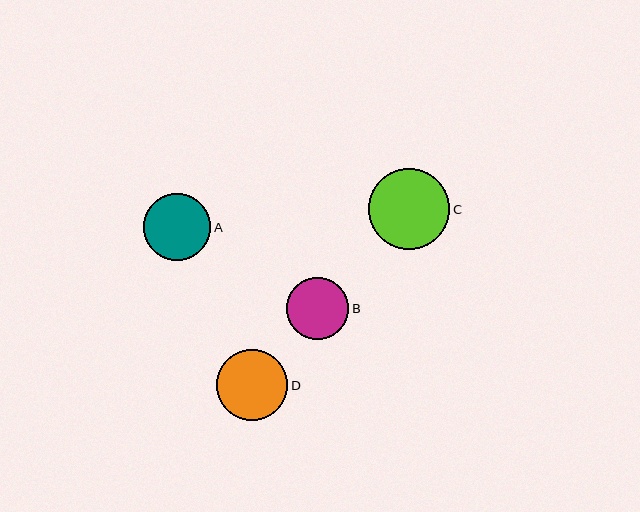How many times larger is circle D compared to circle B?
Circle D is approximately 1.1 times the size of circle B.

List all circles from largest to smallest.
From largest to smallest: C, D, A, B.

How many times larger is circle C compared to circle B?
Circle C is approximately 1.3 times the size of circle B.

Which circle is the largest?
Circle C is the largest with a size of approximately 81 pixels.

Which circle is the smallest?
Circle B is the smallest with a size of approximately 62 pixels.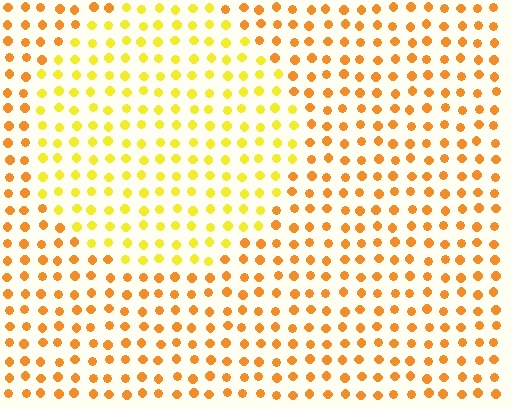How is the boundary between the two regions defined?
The boundary is defined purely by a slight shift in hue (about 29 degrees). Spacing, size, and orientation are identical on both sides.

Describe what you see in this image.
The image is filled with small orange elements in a uniform arrangement. A circle-shaped region is visible where the elements are tinted to a slightly different hue, forming a subtle color boundary.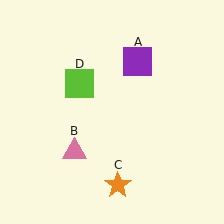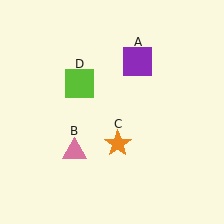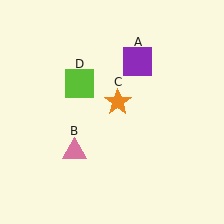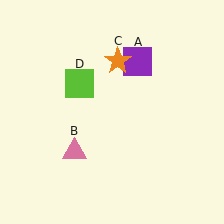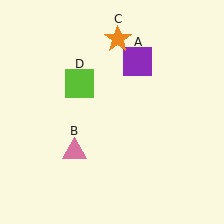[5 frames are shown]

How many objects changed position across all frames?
1 object changed position: orange star (object C).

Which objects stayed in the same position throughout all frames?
Purple square (object A) and pink triangle (object B) and lime square (object D) remained stationary.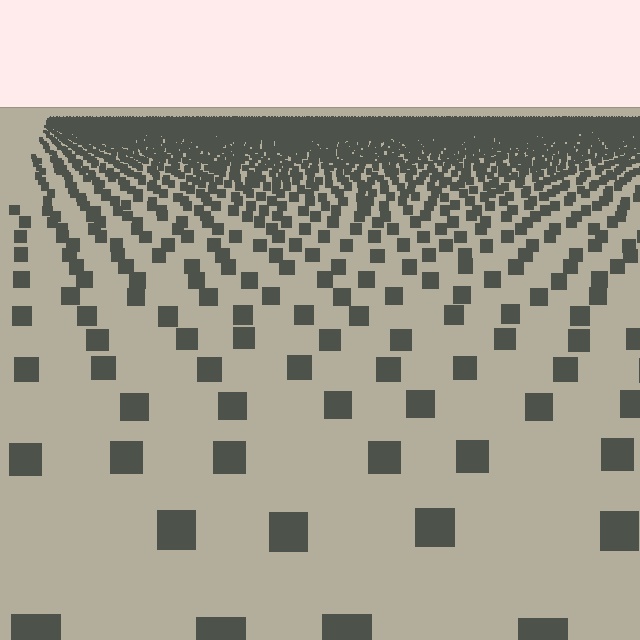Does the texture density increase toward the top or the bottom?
Density increases toward the top.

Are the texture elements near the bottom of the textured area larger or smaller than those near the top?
Larger. Near the bottom, elements are closer to the viewer and appear at a bigger on-screen size.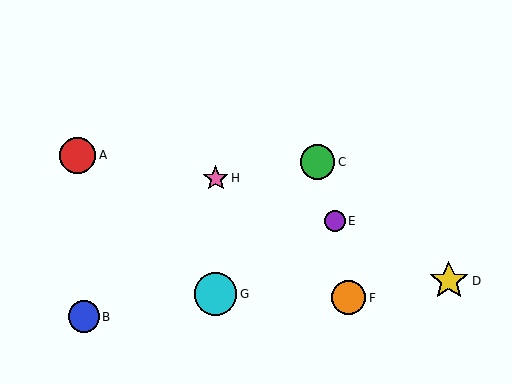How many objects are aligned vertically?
2 objects (G, H) are aligned vertically.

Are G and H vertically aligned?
Yes, both are at x≈216.